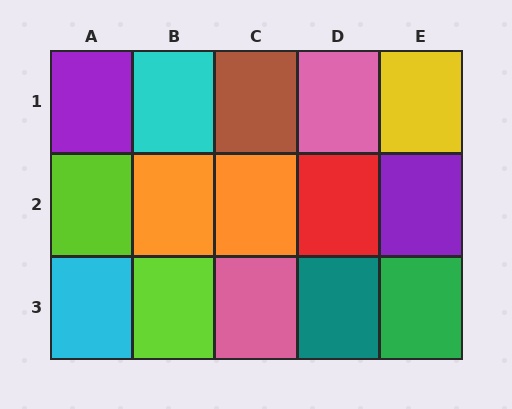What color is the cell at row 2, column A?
Lime.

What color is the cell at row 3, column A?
Cyan.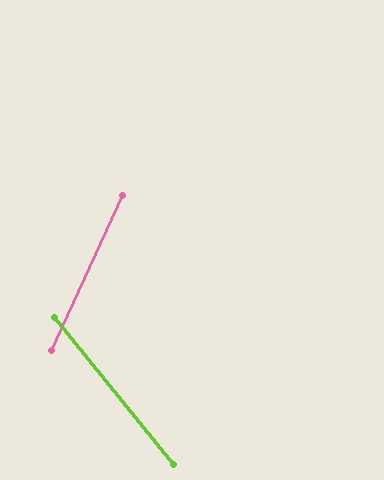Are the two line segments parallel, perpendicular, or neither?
Neither parallel nor perpendicular — they differ by about 64°.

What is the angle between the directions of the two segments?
Approximately 64 degrees.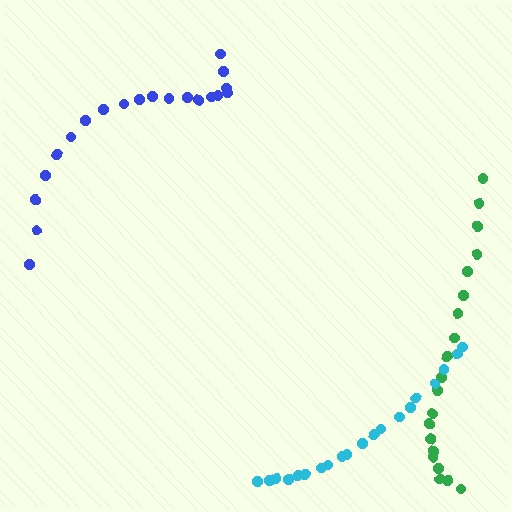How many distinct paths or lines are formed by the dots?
There are 3 distinct paths.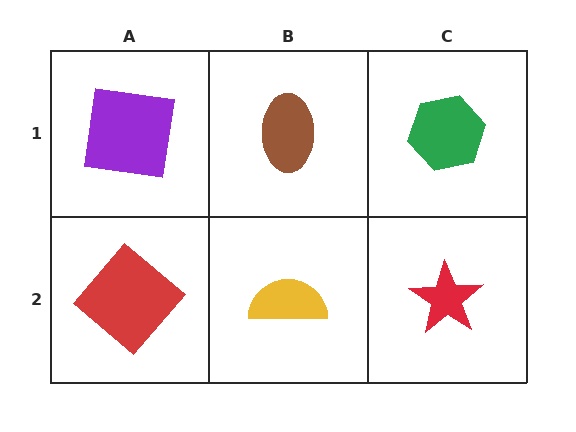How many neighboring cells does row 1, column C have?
2.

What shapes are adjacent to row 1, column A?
A red diamond (row 2, column A), a brown ellipse (row 1, column B).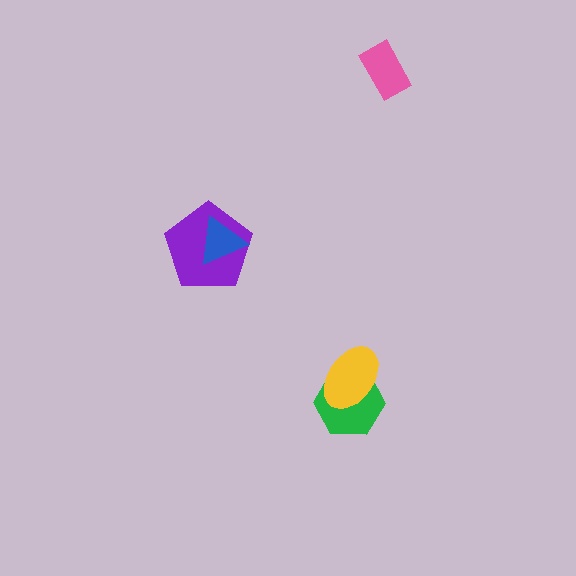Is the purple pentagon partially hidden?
Yes, it is partially covered by another shape.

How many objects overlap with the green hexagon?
1 object overlaps with the green hexagon.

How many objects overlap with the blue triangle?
1 object overlaps with the blue triangle.